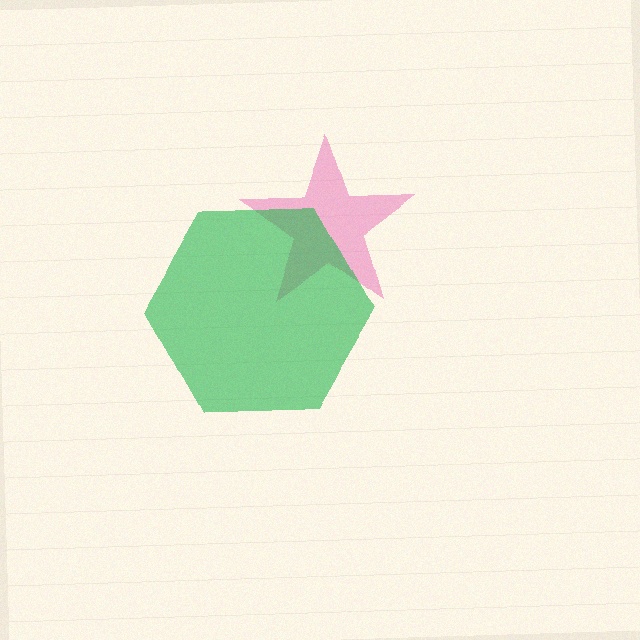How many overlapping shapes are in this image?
There are 2 overlapping shapes in the image.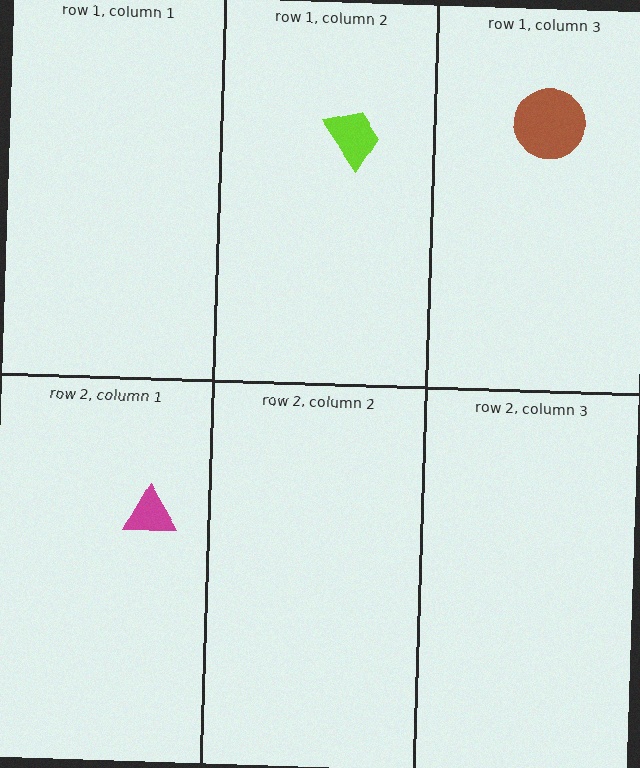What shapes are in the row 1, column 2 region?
The lime trapezoid.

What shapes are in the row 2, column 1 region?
The magenta triangle.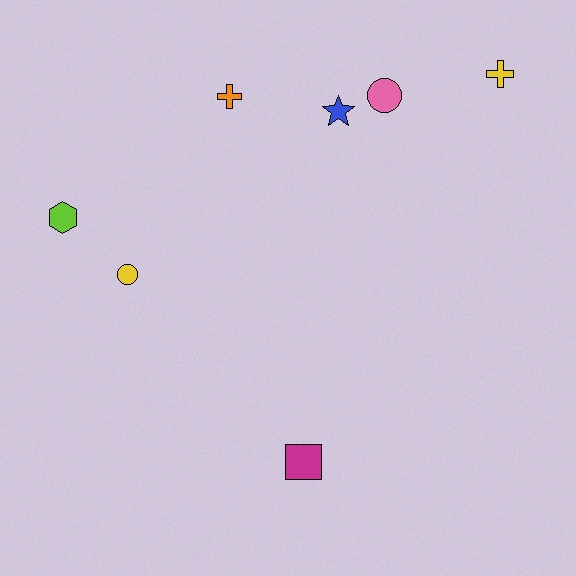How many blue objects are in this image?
There is 1 blue object.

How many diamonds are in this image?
There are no diamonds.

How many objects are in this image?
There are 7 objects.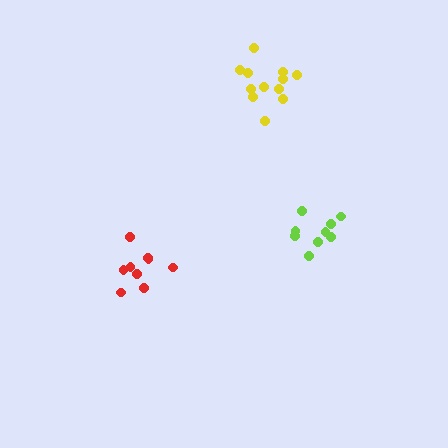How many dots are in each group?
Group 1: 9 dots, Group 2: 9 dots, Group 3: 12 dots (30 total).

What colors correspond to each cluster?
The clusters are colored: lime, red, yellow.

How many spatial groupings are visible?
There are 3 spatial groupings.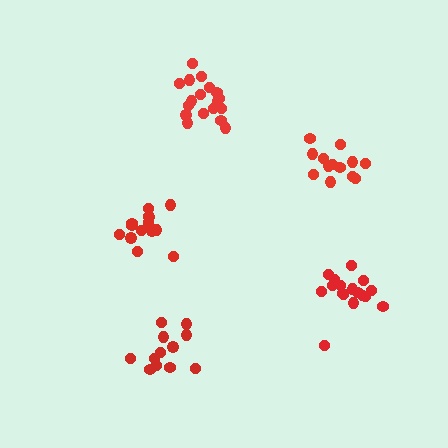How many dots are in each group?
Group 1: 17 dots, Group 2: 18 dots, Group 3: 13 dots, Group 4: 14 dots, Group 5: 12 dots (74 total).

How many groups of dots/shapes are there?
There are 5 groups.